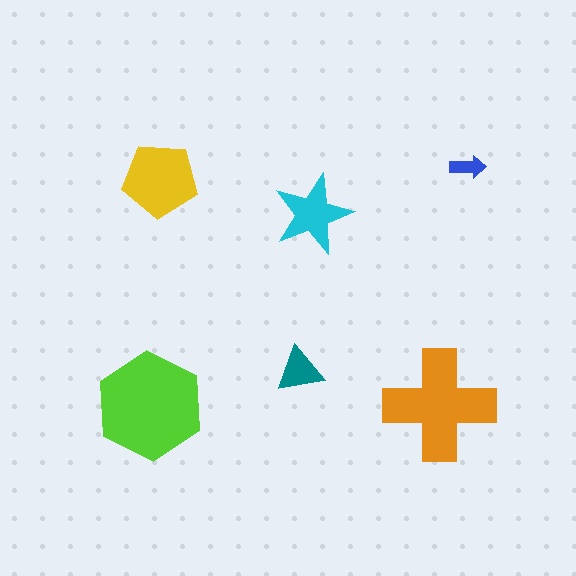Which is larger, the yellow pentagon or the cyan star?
The yellow pentagon.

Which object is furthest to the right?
The blue arrow is rightmost.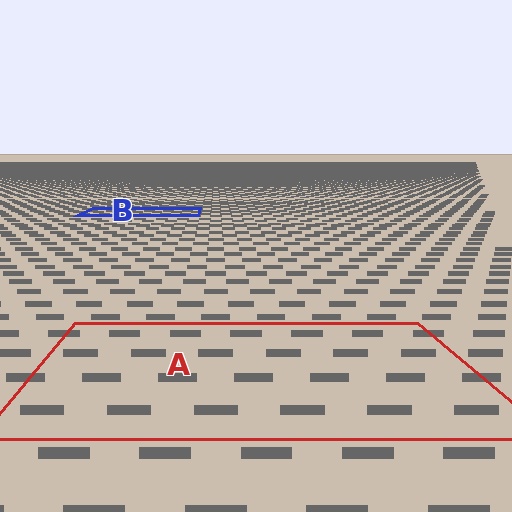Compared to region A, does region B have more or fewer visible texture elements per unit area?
Region B has more texture elements per unit area — they are packed more densely because it is farther away.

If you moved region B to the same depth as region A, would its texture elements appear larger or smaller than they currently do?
They would appear larger. At a closer depth, the same texture elements are projected at a bigger on-screen size.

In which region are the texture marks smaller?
The texture marks are smaller in region B, because it is farther away.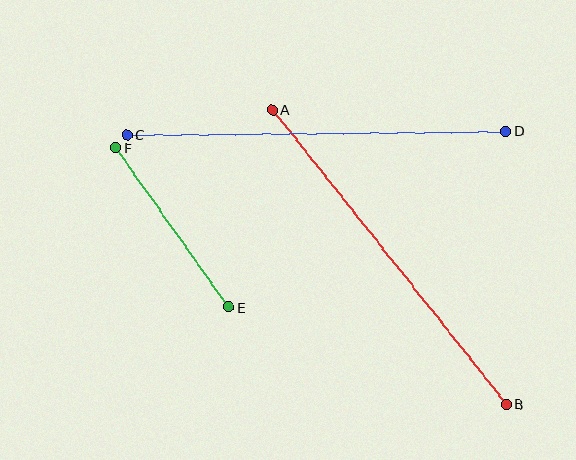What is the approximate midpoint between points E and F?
The midpoint is at approximately (172, 228) pixels.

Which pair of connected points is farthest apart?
Points C and D are farthest apart.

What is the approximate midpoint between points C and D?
The midpoint is at approximately (316, 133) pixels.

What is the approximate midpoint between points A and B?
The midpoint is at approximately (390, 257) pixels.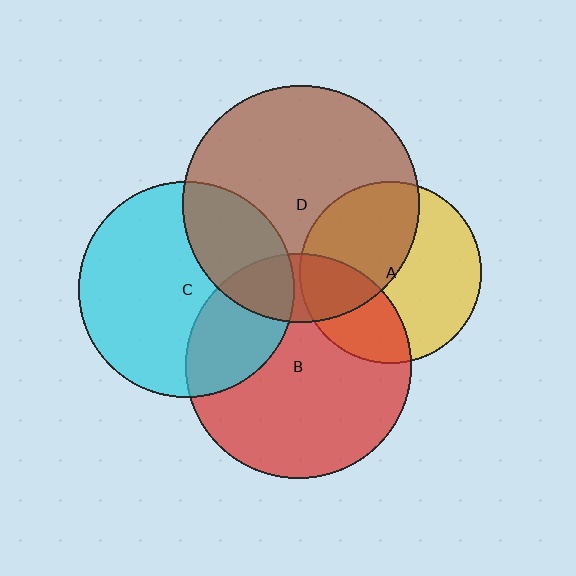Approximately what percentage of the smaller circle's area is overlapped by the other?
Approximately 45%.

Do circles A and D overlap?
Yes.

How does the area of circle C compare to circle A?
Approximately 1.4 times.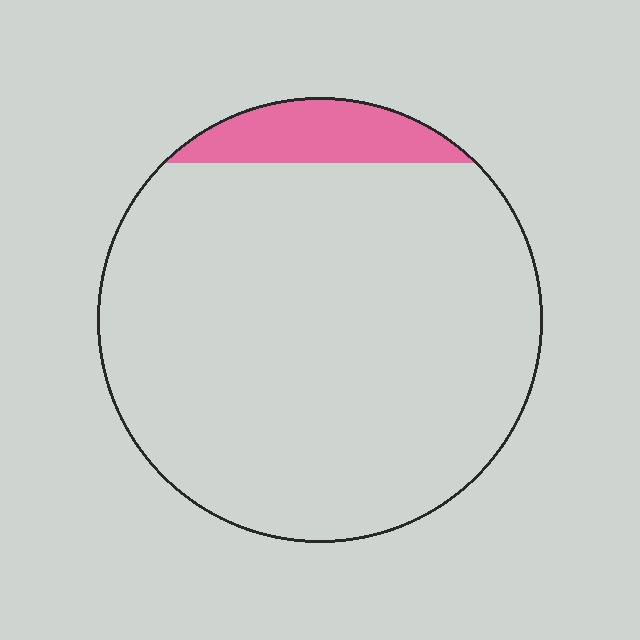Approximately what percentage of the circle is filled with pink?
Approximately 10%.